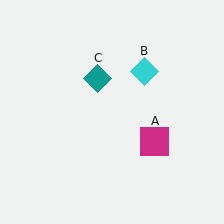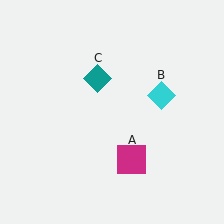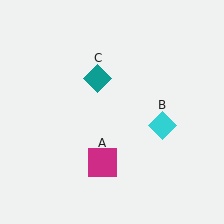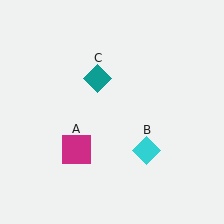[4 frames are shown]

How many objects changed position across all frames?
2 objects changed position: magenta square (object A), cyan diamond (object B).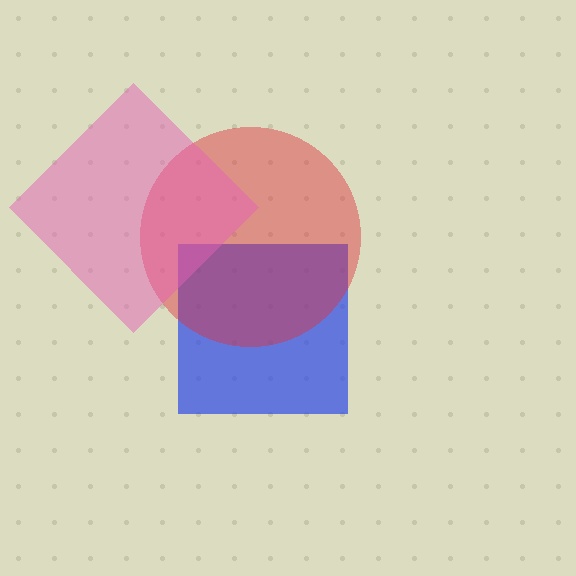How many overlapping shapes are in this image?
There are 3 overlapping shapes in the image.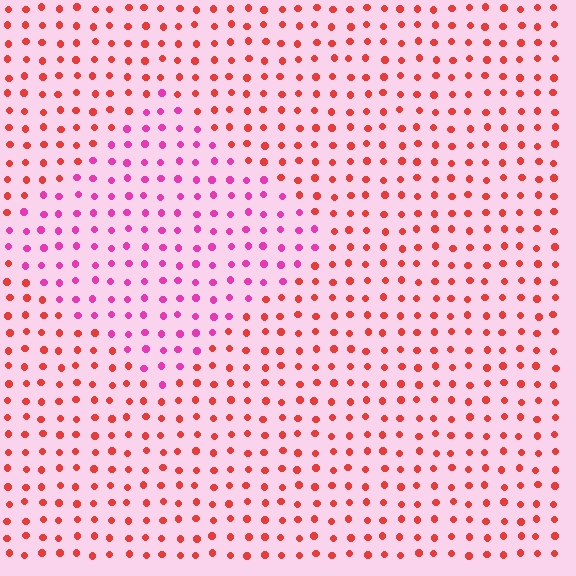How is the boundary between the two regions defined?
The boundary is defined purely by a slight shift in hue (about 44 degrees). Spacing, size, and orientation are identical on both sides.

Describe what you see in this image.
The image is filled with small red elements in a uniform arrangement. A diamond-shaped region is visible where the elements are tinted to a slightly different hue, forming a subtle color boundary.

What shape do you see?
I see a diamond.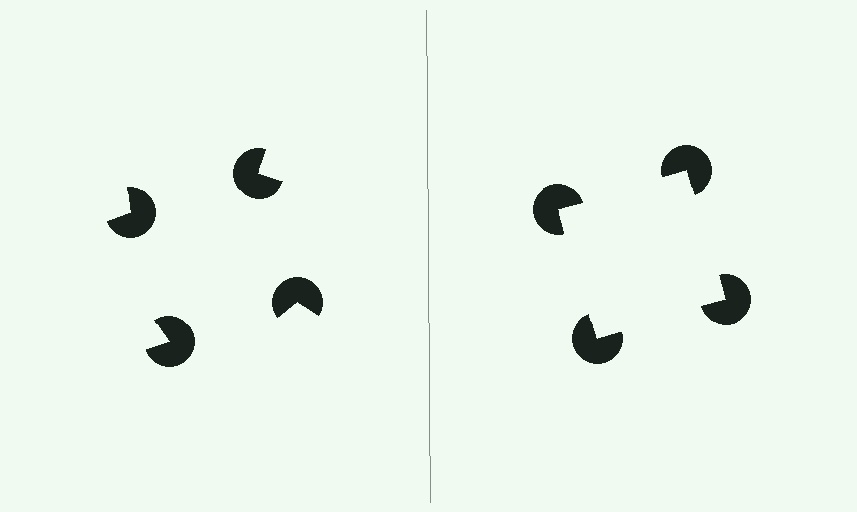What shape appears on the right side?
An illusory square.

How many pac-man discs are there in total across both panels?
8 — 4 on each side.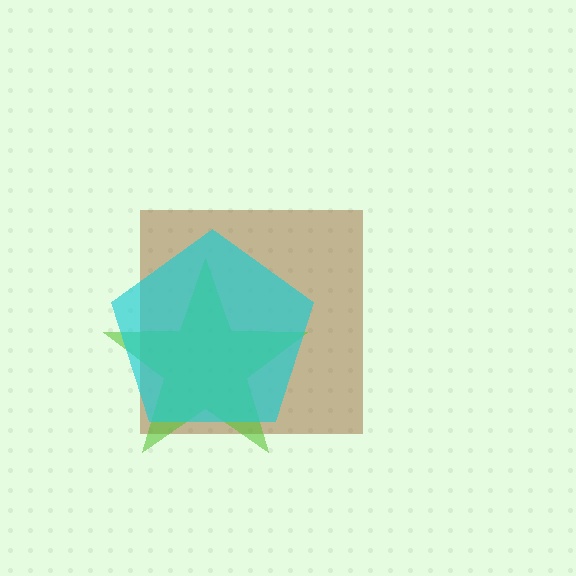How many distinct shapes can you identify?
There are 3 distinct shapes: a brown square, a lime star, a cyan pentagon.